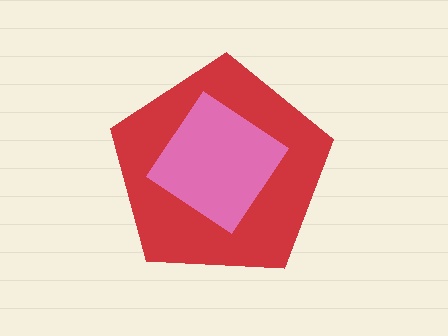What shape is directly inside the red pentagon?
The pink diamond.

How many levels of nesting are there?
2.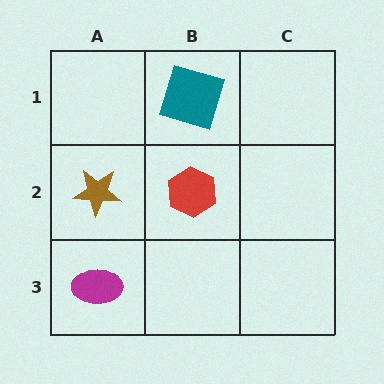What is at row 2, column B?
A red hexagon.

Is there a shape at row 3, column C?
No, that cell is empty.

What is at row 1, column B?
A teal square.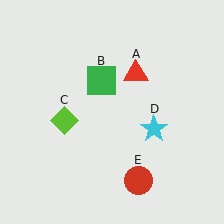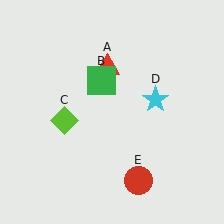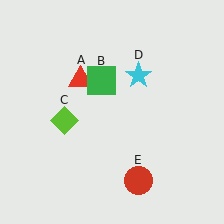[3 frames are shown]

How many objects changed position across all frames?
2 objects changed position: red triangle (object A), cyan star (object D).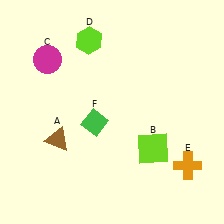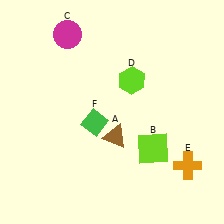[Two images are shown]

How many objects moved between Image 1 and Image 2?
3 objects moved between the two images.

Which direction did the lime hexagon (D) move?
The lime hexagon (D) moved right.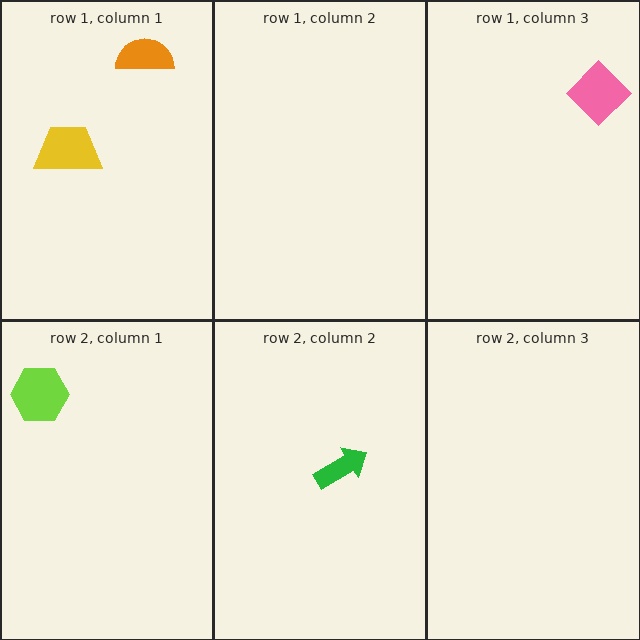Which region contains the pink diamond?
The row 1, column 3 region.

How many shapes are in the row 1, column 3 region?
1.